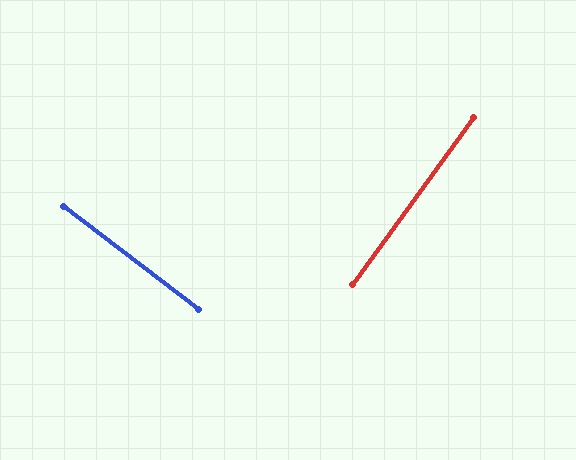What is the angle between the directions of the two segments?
Approximately 89 degrees.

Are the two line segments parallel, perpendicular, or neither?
Perpendicular — they meet at approximately 89°.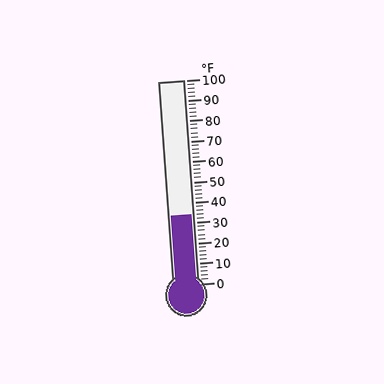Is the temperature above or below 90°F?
The temperature is below 90°F.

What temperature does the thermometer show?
The thermometer shows approximately 34°F.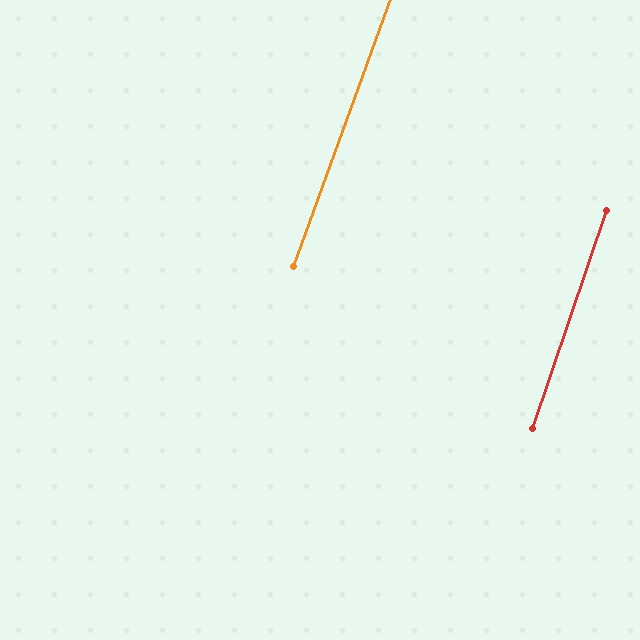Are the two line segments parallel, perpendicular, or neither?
Parallel — their directions differ by only 1.1°.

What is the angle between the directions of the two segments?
Approximately 1 degree.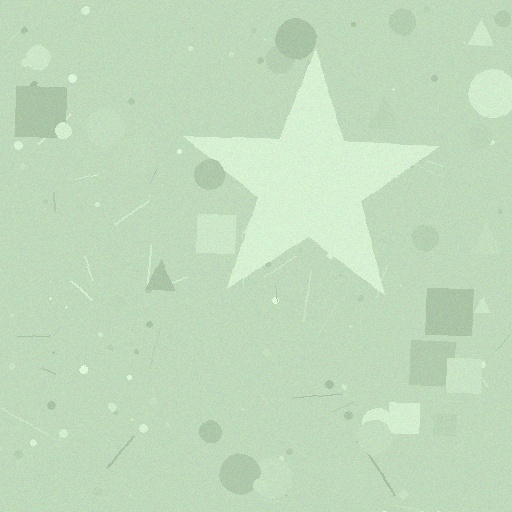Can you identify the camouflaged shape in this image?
The camouflaged shape is a star.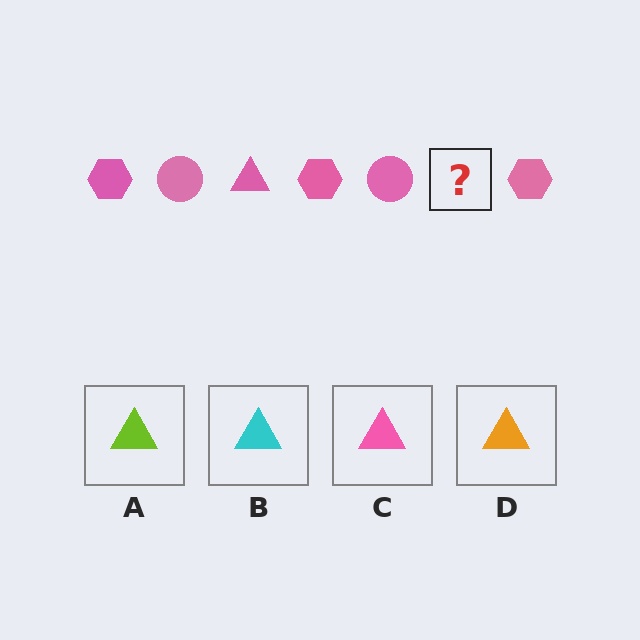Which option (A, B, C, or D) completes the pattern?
C.